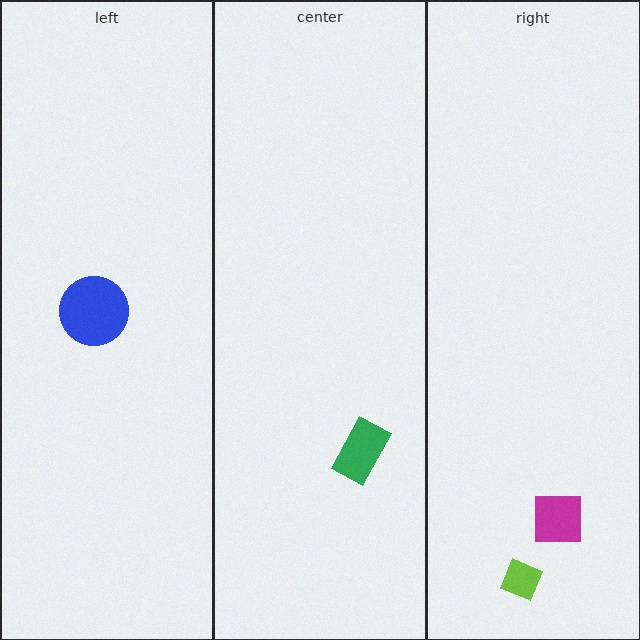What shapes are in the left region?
The blue circle.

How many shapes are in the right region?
2.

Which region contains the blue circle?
The left region.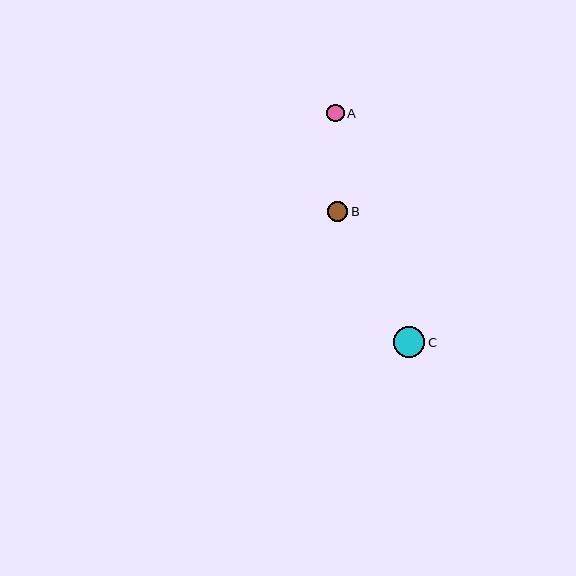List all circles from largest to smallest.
From largest to smallest: C, B, A.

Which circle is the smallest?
Circle A is the smallest with a size of approximately 17 pixels.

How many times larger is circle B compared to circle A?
Circle B is approximately 1.2 times the size of circle A.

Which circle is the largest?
Circle C is the largest with a size of approximately 31 pixels.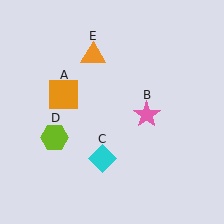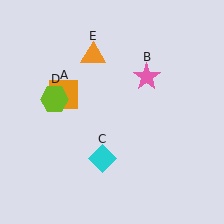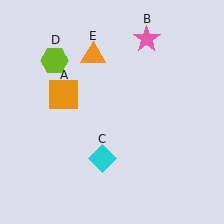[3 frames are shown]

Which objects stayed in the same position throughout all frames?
Orange square (object A) and cyan diamond (object C) and orange triangle (object E) remained stationary.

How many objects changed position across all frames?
2 objects changed position: pink star (object B), lime hexagon (object D).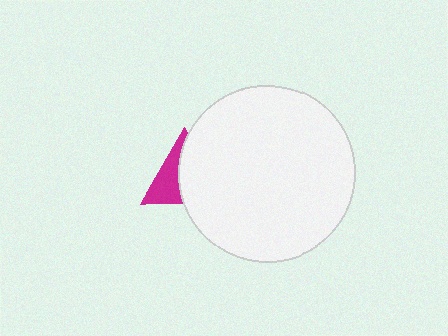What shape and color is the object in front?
The object in front is a white circle.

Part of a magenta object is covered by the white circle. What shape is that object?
It is a triangle.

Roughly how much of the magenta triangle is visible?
A small part of it is visible (roughly 43%).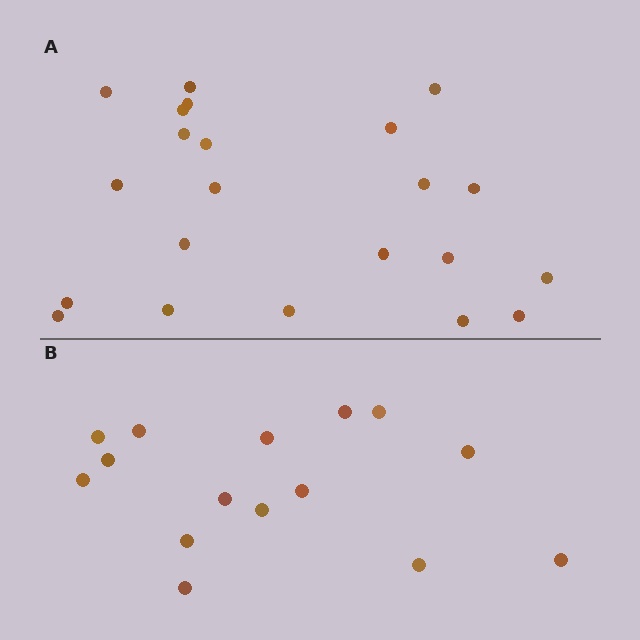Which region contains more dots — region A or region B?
Region A (the top region) has more dots.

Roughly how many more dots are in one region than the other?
Region A has roughly 8 or so more dots than region B.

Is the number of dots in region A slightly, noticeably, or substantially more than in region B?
Region A has substantially more. The ratio is roughly 1.5 to 1.